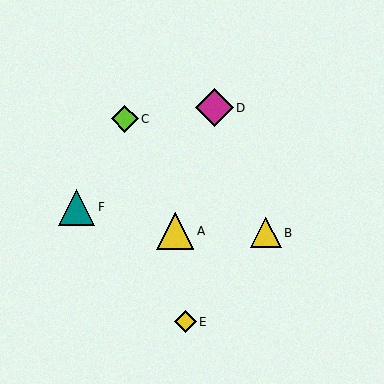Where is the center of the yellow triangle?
The center of the yellow triangle is at (266, 233).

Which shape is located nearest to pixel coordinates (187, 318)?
The yellow diamond (labeled E) at (185, 322) is nearest to that location.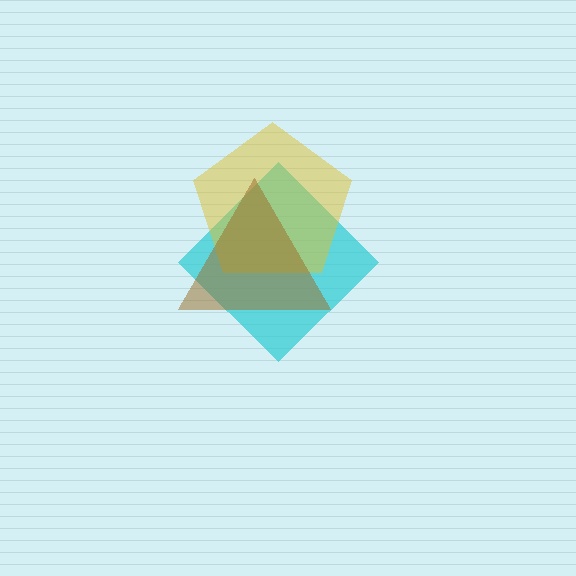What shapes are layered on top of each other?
The layered shapes are: a cyan diamond, a yellow pentagon, a brown triangle.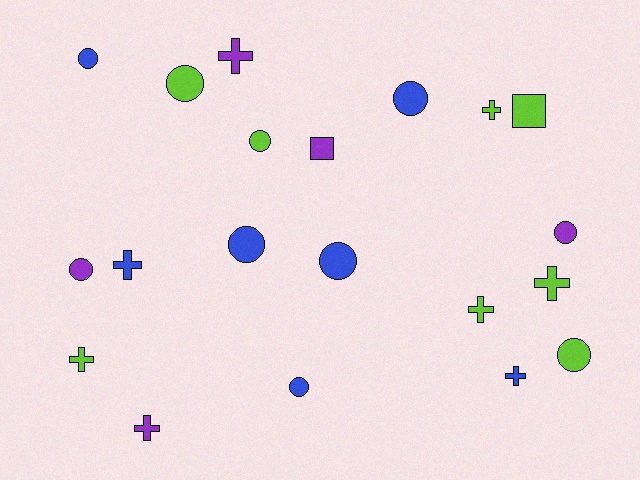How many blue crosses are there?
There are 2 blue crosses.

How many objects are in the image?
There are 20 objects.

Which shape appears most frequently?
Circle, with 10 objects.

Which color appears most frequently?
Lime, with 8 objects.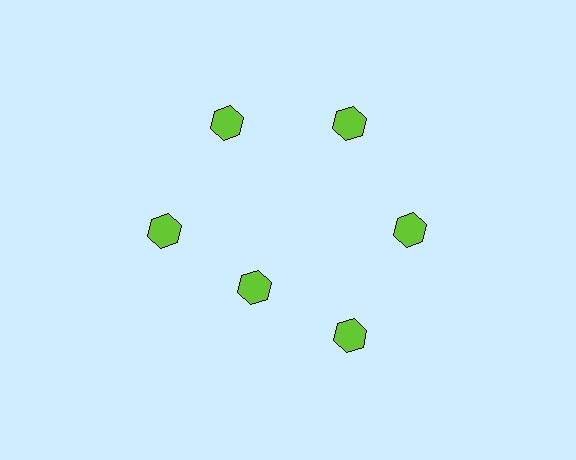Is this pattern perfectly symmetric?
No. The 6 lime hexagons are arranged in a ring, but one element near the 7 o'clock position is pulled inward toward the center, breaking the 6-fold rotational symmetry.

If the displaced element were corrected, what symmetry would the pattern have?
It would have 6-fold rotational symmetry — the pattern would map onto itself every 60 degrees.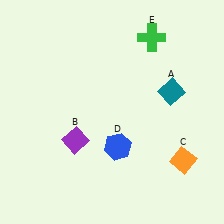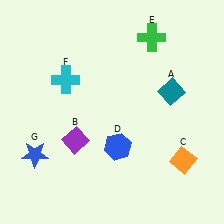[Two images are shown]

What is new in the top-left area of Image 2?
A cyan cross (F) was added in the top-left area of Image 2.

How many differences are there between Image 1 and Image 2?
There are 2 differences between the two images.